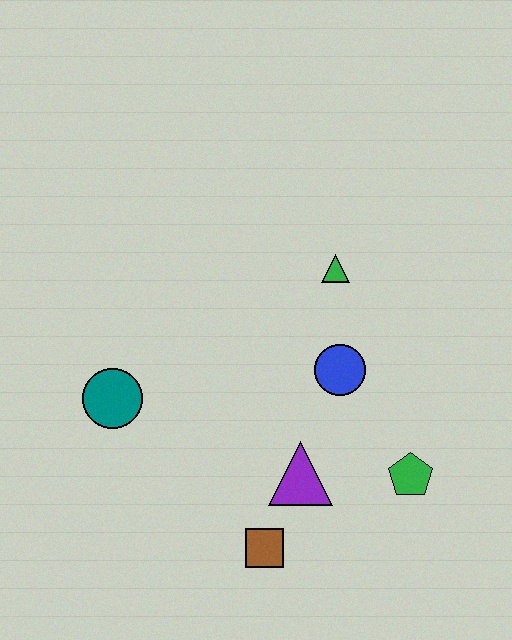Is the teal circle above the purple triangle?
Yes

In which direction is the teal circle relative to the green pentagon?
The teal circle is to the left of the green pentagon.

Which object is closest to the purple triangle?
The brown square is closest to the purple triangle.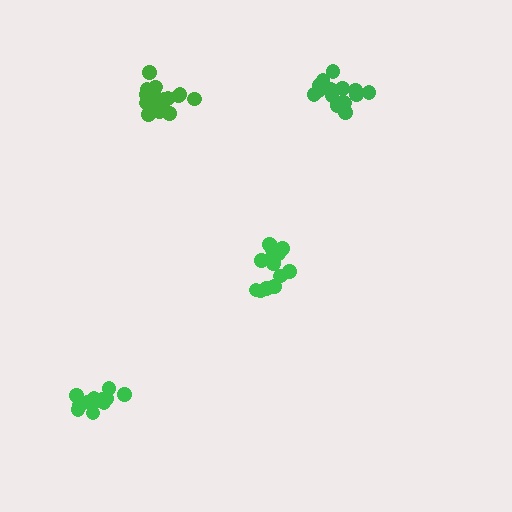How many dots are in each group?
Group 1: 14 dots, Group 2: 13 dots, Group 3: 15 dots, Group 4: 17 dots (59 total).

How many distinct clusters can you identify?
There are 4 distinct clusters.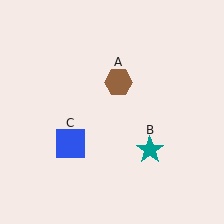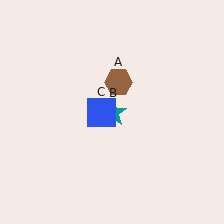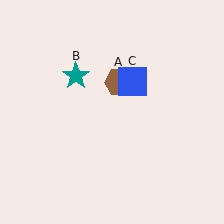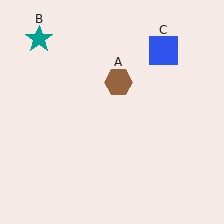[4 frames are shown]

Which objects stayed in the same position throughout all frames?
Brown hexagon (object A) remained stationary.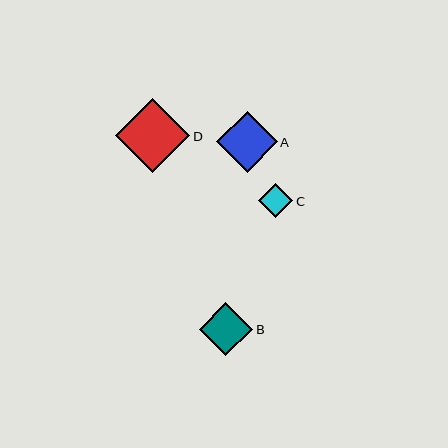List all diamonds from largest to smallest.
From largest to smallest: D, A, B, C.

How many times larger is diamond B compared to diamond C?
Diamond B is approximately 1.6 times the size of diamond C.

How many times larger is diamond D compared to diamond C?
Diamond D is approximately 2.2 times the size of diamond C.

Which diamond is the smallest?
Diamond C is the smallest with a size of approximately 34 pixels.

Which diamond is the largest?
Diamond D is the largest with a size of approximately 74 pixels.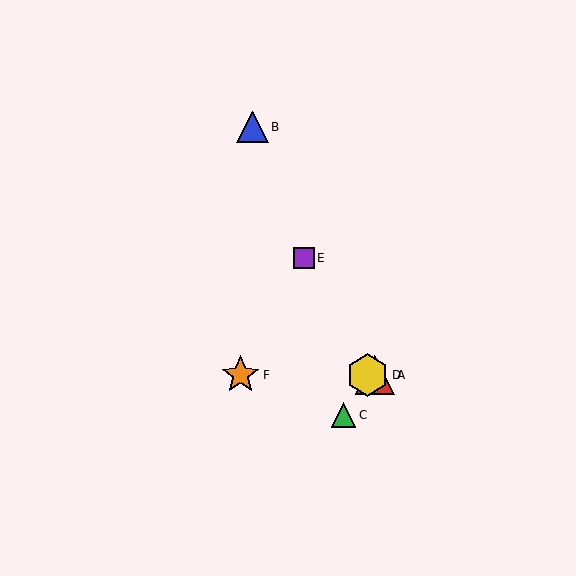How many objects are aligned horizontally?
3 objects (A, D, F) are aligned horizontally.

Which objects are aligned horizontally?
Objects A, D, F are aligned horizontally.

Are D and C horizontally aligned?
No, D is at y≈375 and C is at y≈415.